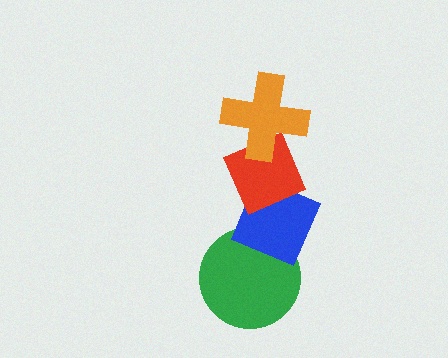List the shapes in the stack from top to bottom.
From top to bottom: the orange cross, the red diamond, the blue diamond, the green circle.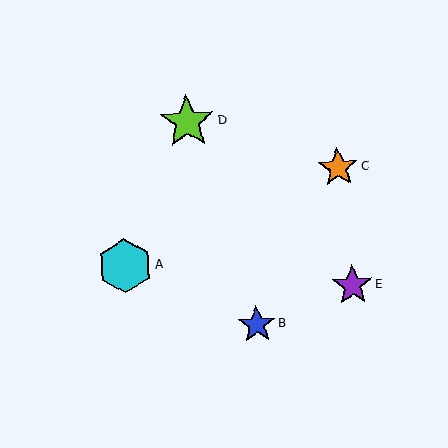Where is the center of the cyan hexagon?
The center of the cyan hexagon is at (125, 266).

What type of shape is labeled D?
Shape D is a lime star.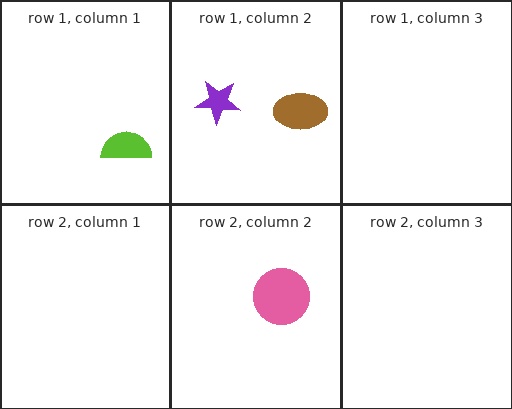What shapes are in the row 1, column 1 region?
The lime semicircle.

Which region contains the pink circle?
The row 2, column 2 region.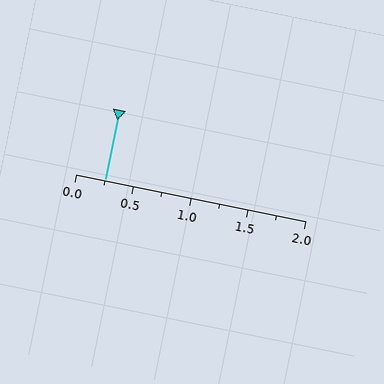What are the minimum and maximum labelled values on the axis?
The axis runs from 0.0 to 2.0.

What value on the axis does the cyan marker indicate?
The marker indicates approximately 0.25.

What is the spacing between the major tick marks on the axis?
The major ticks are spaced 0.5 apart.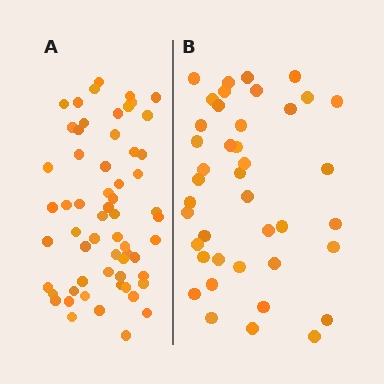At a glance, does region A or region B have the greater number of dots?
Region A (the left region) has more dots.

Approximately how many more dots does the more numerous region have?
Region A has approximately 20 more dots than region B.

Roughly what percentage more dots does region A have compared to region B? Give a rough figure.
About 45% more.